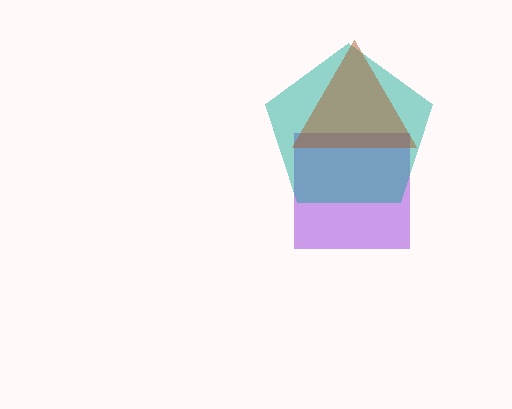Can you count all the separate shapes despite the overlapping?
Yes, there are 3 separate shapes.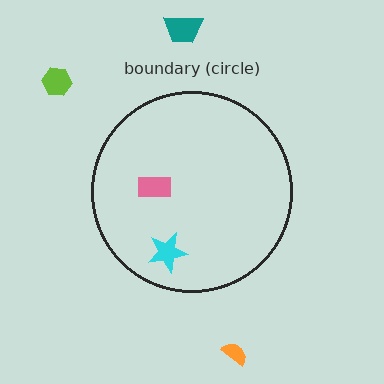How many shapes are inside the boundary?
2 inside, 3 outside.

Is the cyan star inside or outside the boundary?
Inside.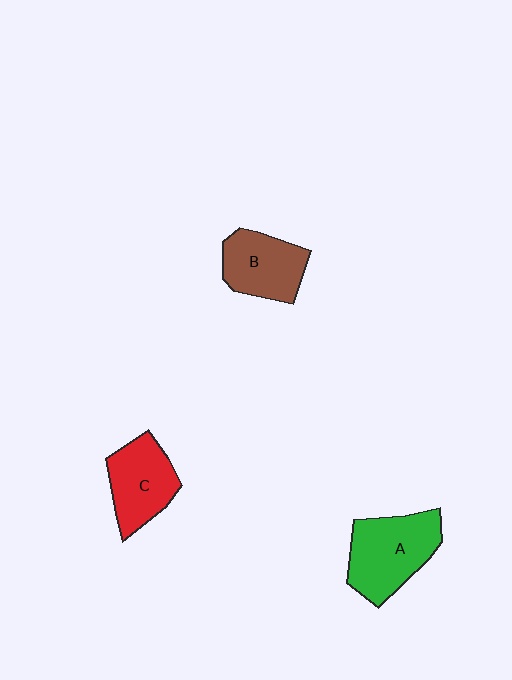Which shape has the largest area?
Shape A (green).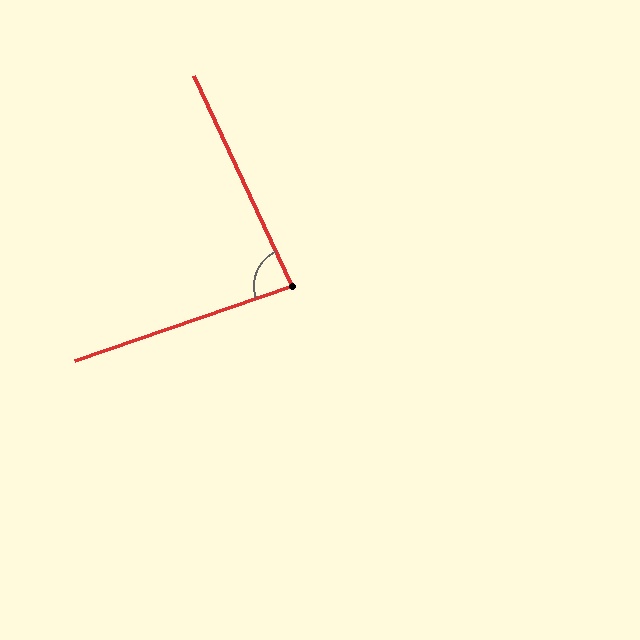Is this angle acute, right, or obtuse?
It is acute.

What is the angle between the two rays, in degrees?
Approximately 84 degrees.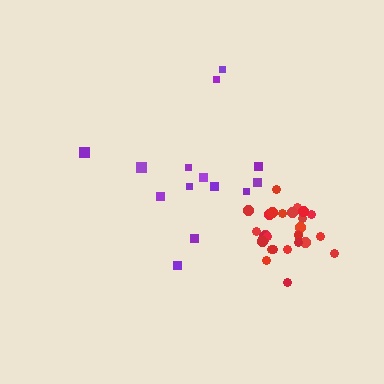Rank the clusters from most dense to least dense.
red, purple.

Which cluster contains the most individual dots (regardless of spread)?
Red (28).